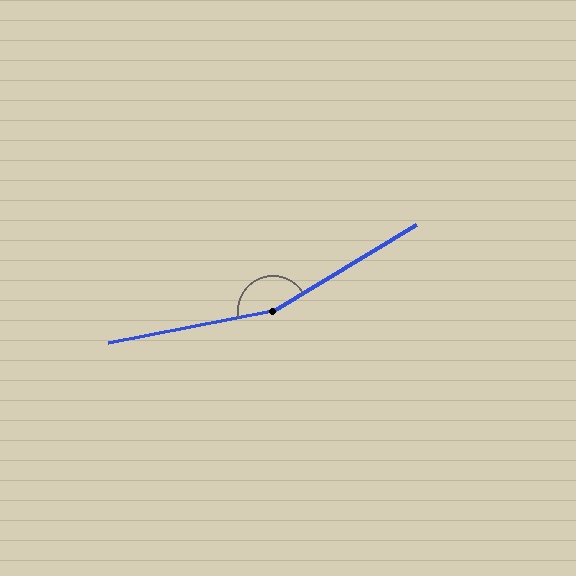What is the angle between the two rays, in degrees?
Approximately 160 degrees.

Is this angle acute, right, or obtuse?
It is obtuse.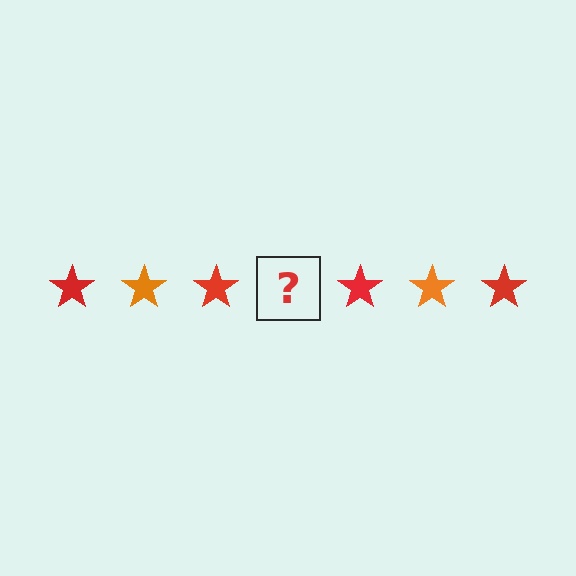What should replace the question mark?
The question mark should be replaced with an orange star.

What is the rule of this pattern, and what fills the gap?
The rule is that the pattern cycles through red, orange stars. The gap should be filled with an orange star.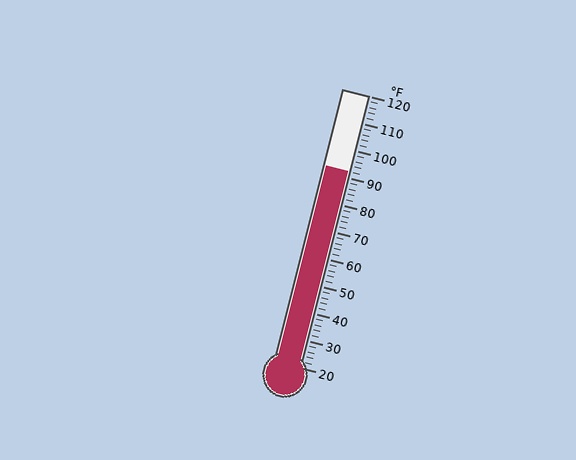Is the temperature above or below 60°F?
The temperature is above 60°F.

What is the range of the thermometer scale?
The thermometer scale ranges from 20°F to 120°F.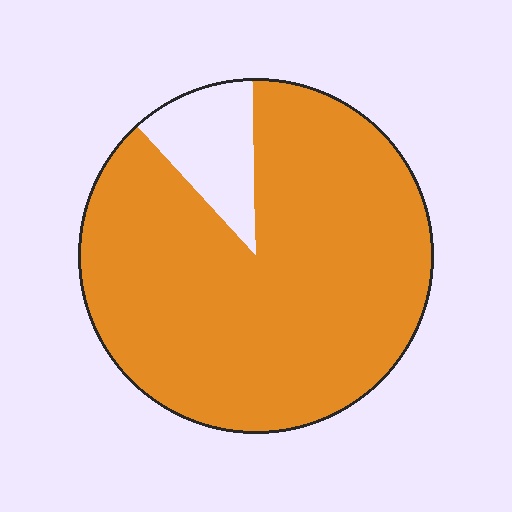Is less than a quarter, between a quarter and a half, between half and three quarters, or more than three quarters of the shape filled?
More than three quarters.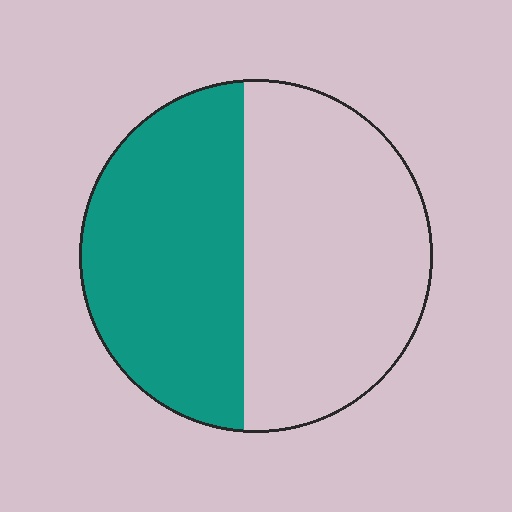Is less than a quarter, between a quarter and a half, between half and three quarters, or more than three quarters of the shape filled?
Between a quarter and a half.